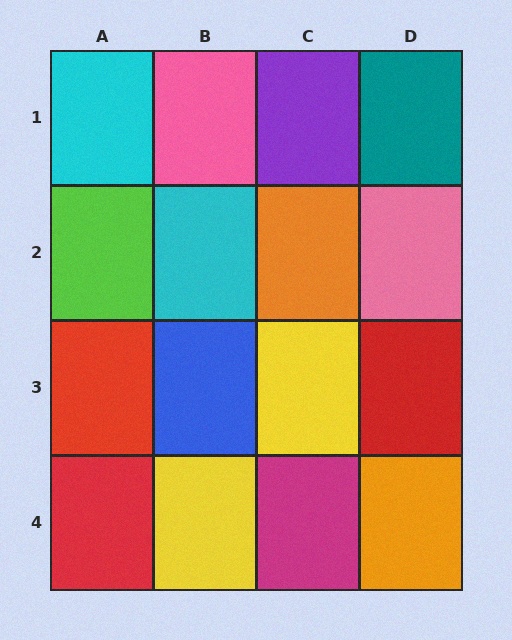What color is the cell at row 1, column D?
Teal.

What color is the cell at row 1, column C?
Purple.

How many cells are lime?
1 cell is lime.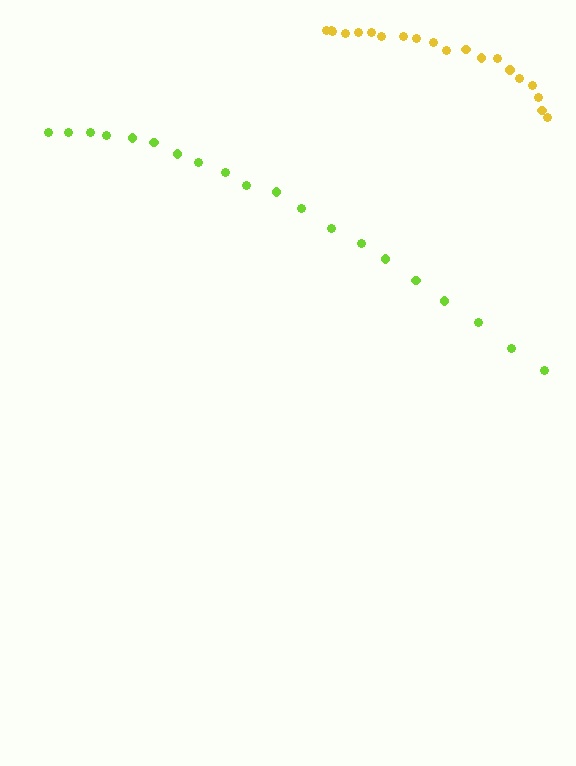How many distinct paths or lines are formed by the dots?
There are 2 distinct paths.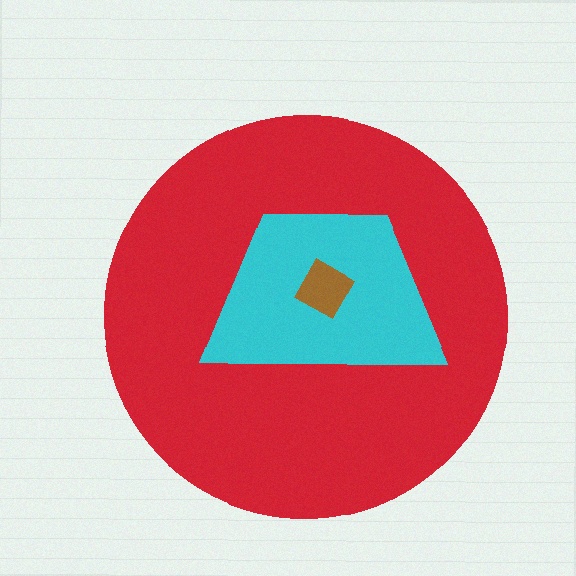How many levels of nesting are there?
3.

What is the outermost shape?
The red circle.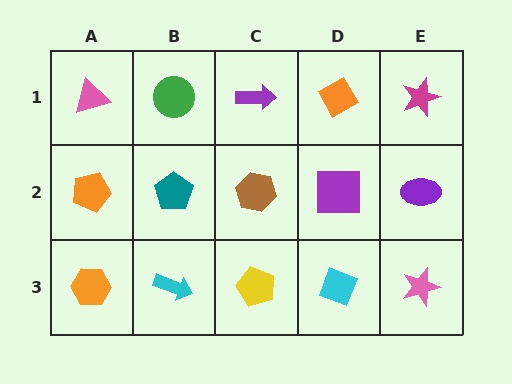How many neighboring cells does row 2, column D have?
4.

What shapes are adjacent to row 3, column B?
A teal pentagon (row 2, column B), an orange hexagon (row 3, column A), a yellow pentagon (row 3, column C).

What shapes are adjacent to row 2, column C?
A purple arrow (row 1, column C), a yellow pentagon (row 3, column C), a teal pentagon (row 2, column B), a purple square (row 2, column D).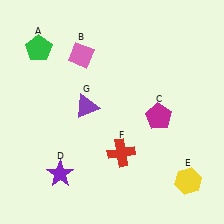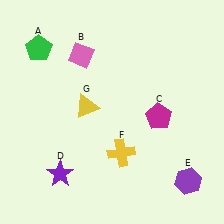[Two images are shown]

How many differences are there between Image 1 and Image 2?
There are 3 differences between the two images.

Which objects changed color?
E changed from yellow to purple. F changed from red to yellow. G changed from purple to yellow.